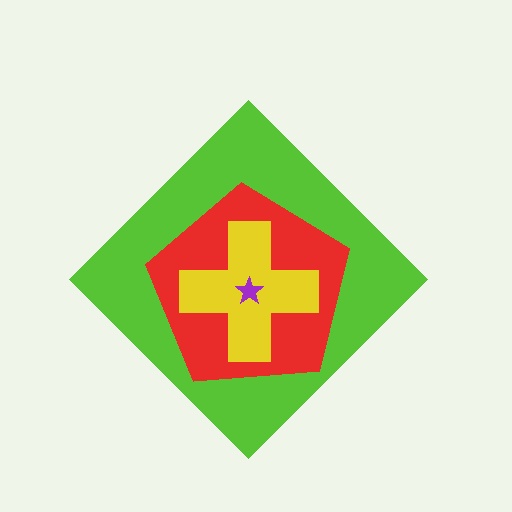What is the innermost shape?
The purple star.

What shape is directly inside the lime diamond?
The red pentagon.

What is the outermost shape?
The lime diamond.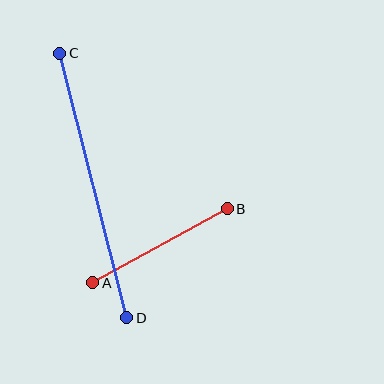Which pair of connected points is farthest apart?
Points C and D are farthest apart.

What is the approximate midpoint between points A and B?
The midpoint is at approximately (160, 246) pixels.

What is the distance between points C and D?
The distance is approximately 273 pixels.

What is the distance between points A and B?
The distance is approximately 153 pixels.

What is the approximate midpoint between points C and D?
The midpoint is at approximately (93, 185) pixels.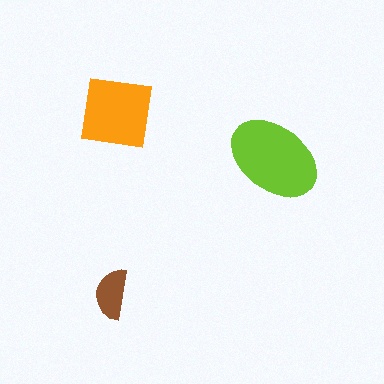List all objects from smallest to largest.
The brown semicircle, the orange square, the lime ellipse.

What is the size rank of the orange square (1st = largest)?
2nd.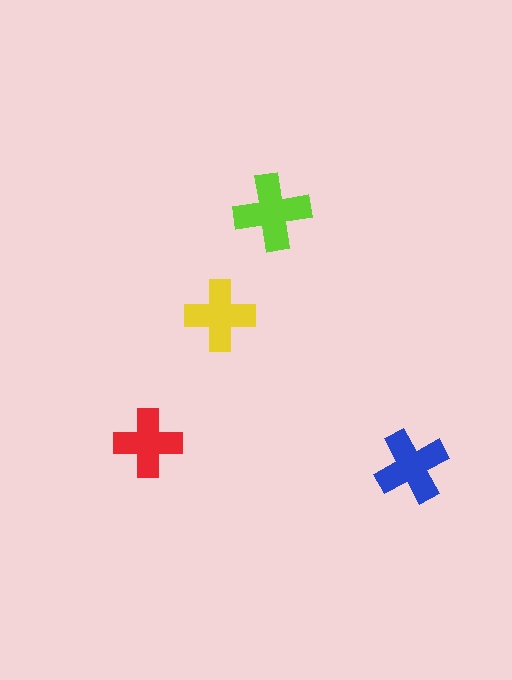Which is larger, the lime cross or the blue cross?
The lime one.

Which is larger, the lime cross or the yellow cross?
The lime one.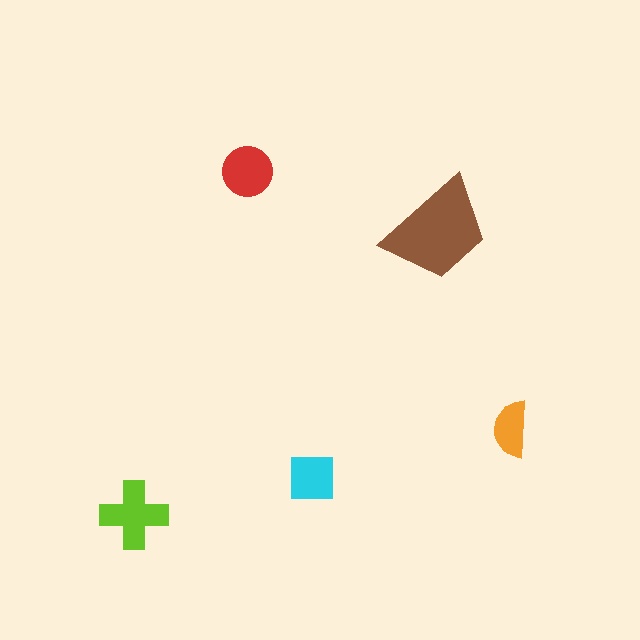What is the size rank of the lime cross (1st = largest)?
2nd.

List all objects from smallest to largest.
The orange semicircle, the cyan square, the red circle, the lime cross, the brown trapezoid.